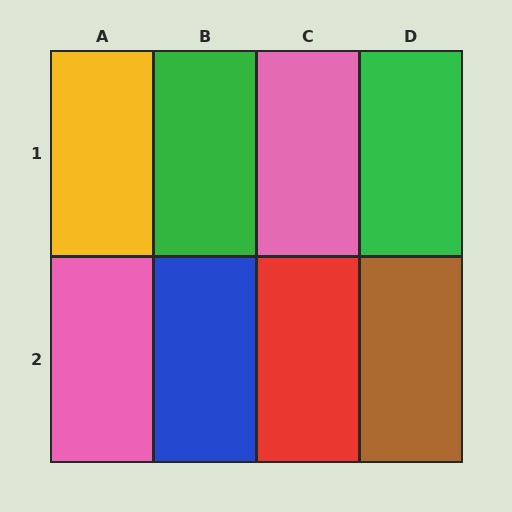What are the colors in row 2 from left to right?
Pink, blue, red, brown.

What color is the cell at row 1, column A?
Yellow.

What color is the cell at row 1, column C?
Pink.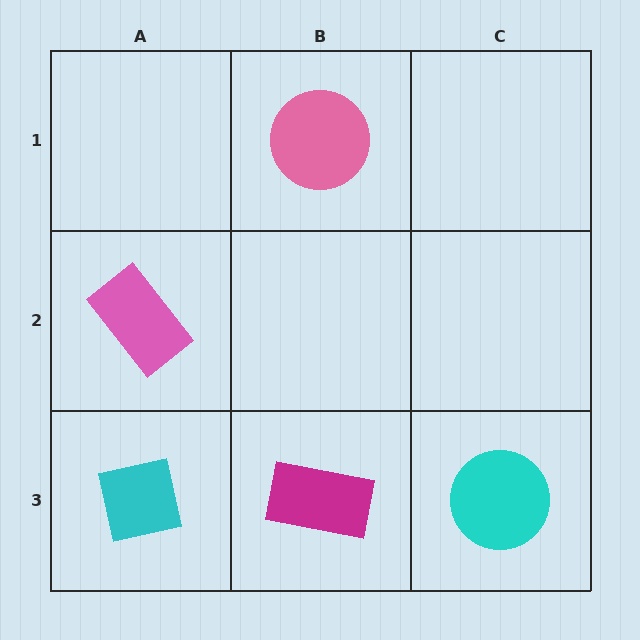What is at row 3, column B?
A magenta rectangle.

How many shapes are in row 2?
1 shape.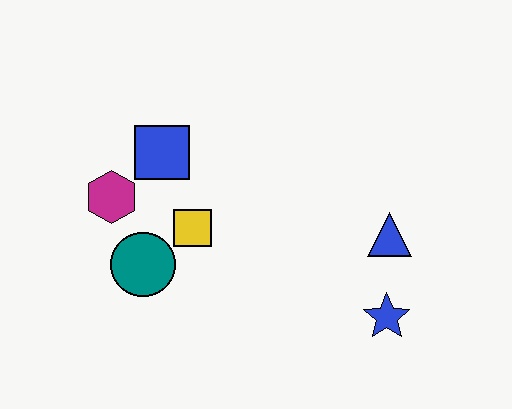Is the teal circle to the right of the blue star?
No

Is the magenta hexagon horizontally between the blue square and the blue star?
No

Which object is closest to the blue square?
The magenta hexagon is closest to the blue square.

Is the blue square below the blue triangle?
No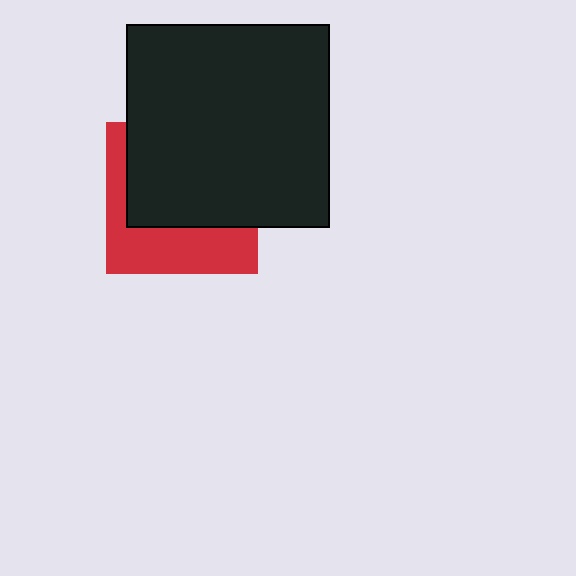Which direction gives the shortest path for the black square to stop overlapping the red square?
Moving up gives the shortest separation.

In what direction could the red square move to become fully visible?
The red square could move down. That would shift it out from behind the black square entirely.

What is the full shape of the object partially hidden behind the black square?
The partially hidden object is a red square.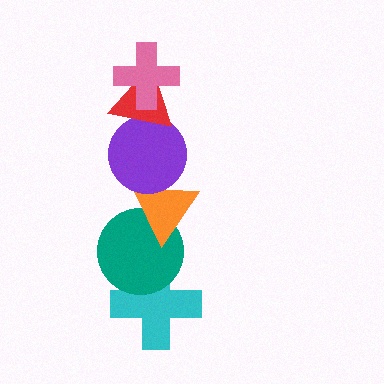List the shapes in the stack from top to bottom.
From top to bottom: the pink cross, the red triangle, the purple circle, the orange triangle, the teal circle, the cyan cross.